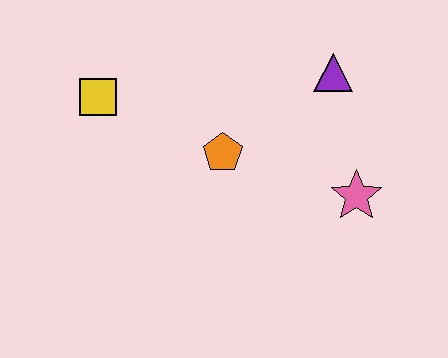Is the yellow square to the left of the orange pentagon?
Yes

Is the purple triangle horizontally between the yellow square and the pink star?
Yes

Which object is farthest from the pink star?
The yellow square is farthest from the pink star.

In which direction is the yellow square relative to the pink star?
The yellow square is to the left of the pink star.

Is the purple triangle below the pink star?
No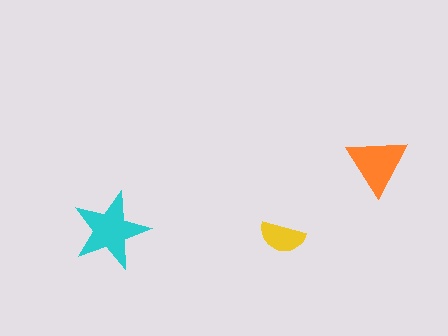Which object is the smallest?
The yellow semicircle.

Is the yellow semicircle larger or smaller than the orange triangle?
Smaller.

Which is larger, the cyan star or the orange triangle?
The cyan star.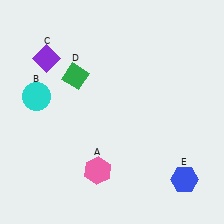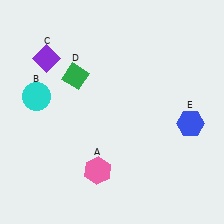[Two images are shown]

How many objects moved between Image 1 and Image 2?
1 object moved between the two images.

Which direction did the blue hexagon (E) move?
The blue hexagon (E) moved up.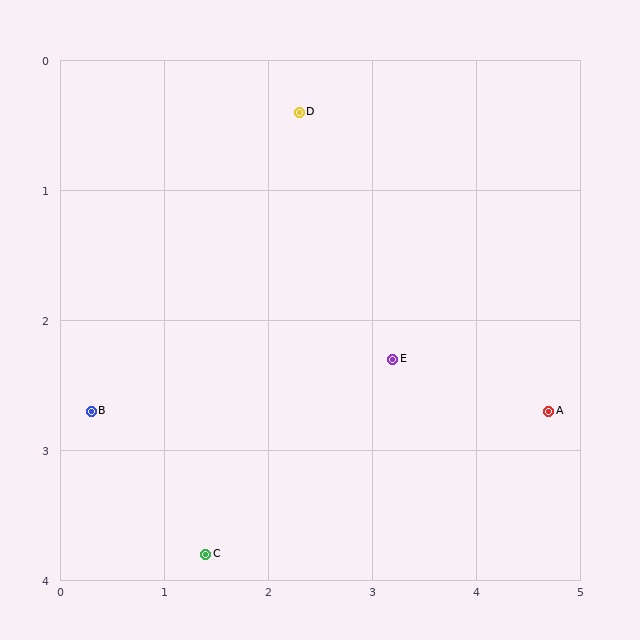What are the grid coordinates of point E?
Point E is at approximately (3.2, 2.3).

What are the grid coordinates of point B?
Point B is at approximately (0.3, 2.7).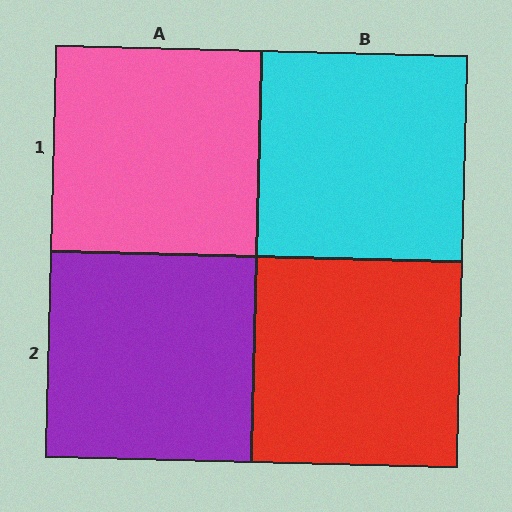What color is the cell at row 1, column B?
Cyan.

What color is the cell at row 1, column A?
Pink.